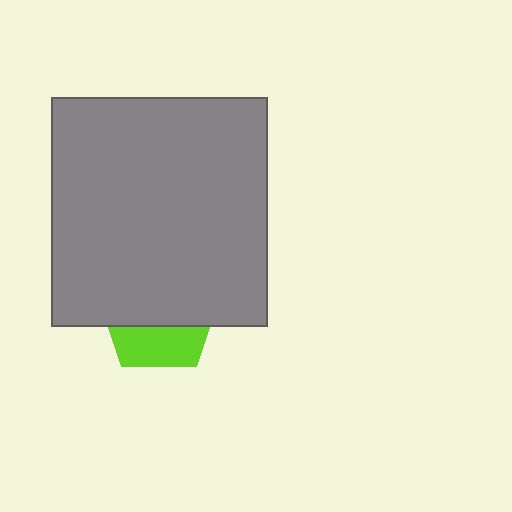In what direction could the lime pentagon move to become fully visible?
The lime pentagon could move down. That would shift it out from behind the gray rectangle entirely.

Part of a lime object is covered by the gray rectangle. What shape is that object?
It is a pentagon.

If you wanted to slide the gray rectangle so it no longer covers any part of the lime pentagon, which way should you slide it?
Slide it up — that is the most direct way to separate the two shapes.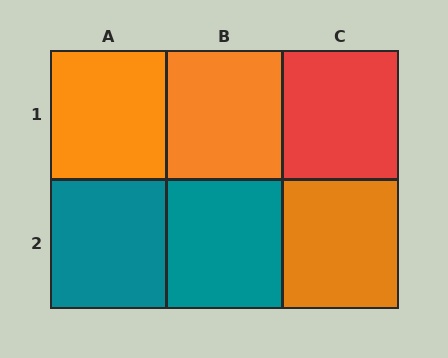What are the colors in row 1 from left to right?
Orange, orange, red.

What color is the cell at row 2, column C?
Orange.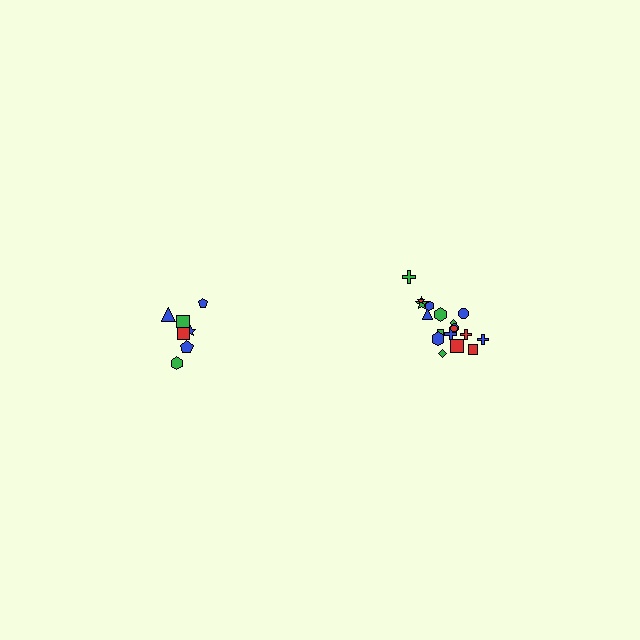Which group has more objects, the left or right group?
The right group.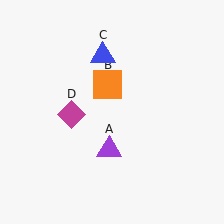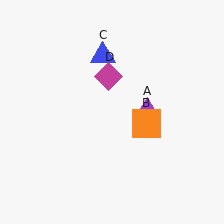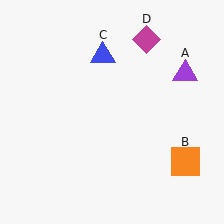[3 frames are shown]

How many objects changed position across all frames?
3 objects changed position: purple triangle (object A), orange square (object B), magenta diamond (object D).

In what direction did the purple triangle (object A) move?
The purple triangle (object A) moved up and to the right.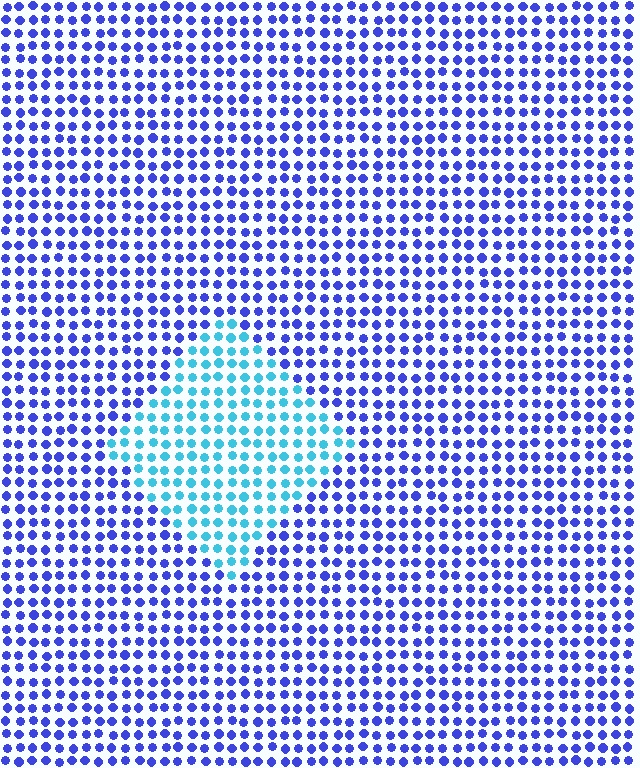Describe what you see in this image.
The image is filled with small blue elements in a uniform arrangement. A diamond-shaped region is visible where the elements are tinted to a slightly different hue, forming a subtle color boundary.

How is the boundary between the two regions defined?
The boundary is defined purely by a slight shift in hue (about 48 degrees). Spacing, size, and orientation are identical on both sides.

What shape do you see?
I see a diamond.